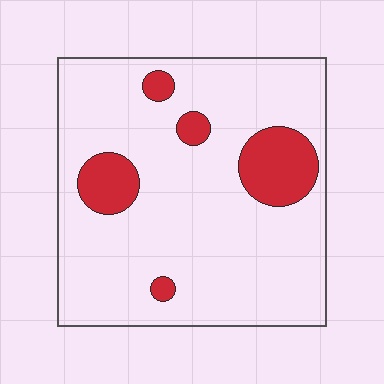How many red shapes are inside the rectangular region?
5.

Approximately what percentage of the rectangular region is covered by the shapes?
Approximately 15%.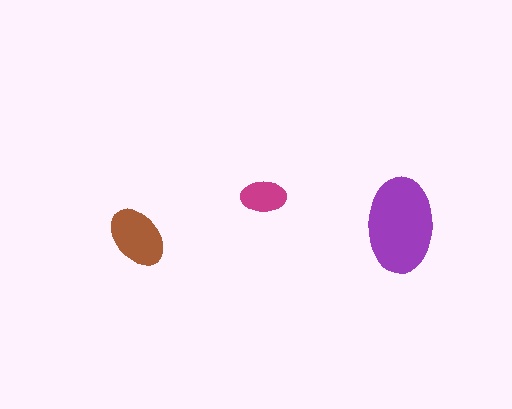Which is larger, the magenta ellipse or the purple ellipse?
The purple one.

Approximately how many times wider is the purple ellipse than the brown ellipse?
About 1.5 times wider.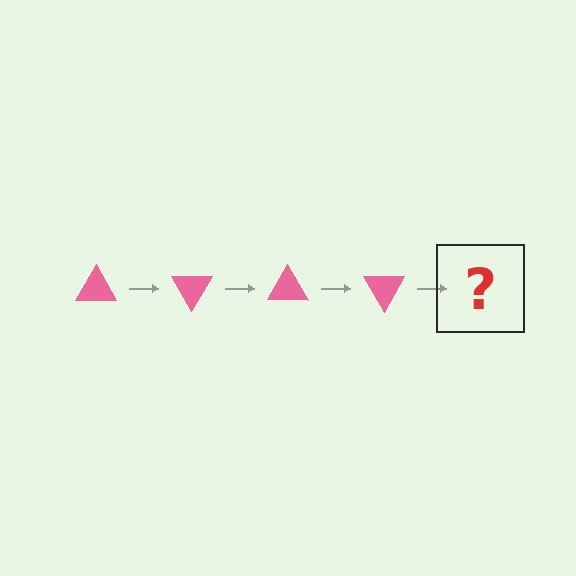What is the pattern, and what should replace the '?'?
The pattern is that the triangle rotates 60 degrees each step. The '?' should be a pink triangle rotated 240 degrees.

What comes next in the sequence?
The next element should be a pink triangle rotated 240 degrees.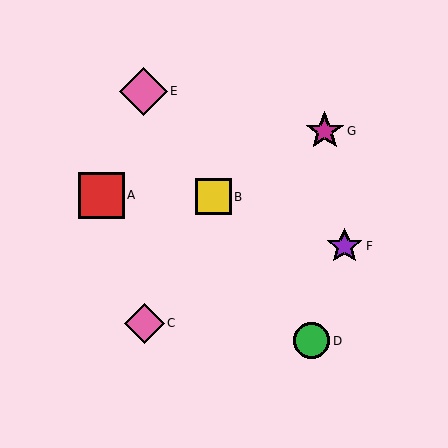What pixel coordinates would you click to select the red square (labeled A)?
Click at (101, 195) to select the red square A.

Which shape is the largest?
The pink diamond (labeled E) is the largest.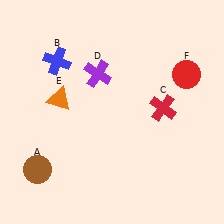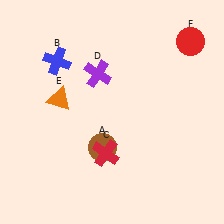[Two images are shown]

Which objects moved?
The objects that moved are: the brown circle (A), the red cross (C), the red circle (F).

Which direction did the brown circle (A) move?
The brown circle (A) moved right.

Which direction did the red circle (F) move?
The red circle (F) moved up.